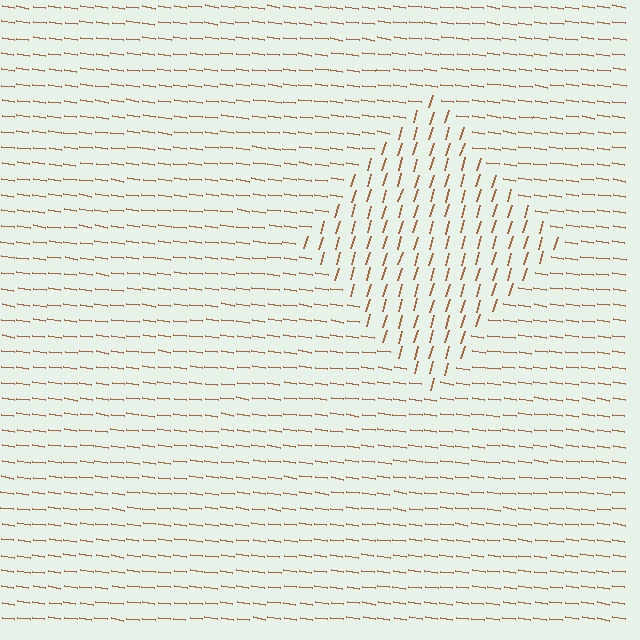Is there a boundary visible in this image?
Yes, there is a texture boundary formed by a change in line orientation.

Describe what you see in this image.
The image is filled with small brown line segments. A diamond region in the image has lines oriented differently from the surrounding lines, creating a visible texture boundary.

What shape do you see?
I see a diamond.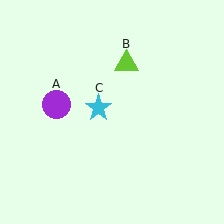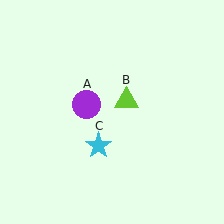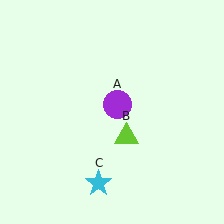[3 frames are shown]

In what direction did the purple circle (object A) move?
The purple circle (object A) moved right.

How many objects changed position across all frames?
3 objects changed position: purple circle (object A), lime triangle (object B), cyan star (object C).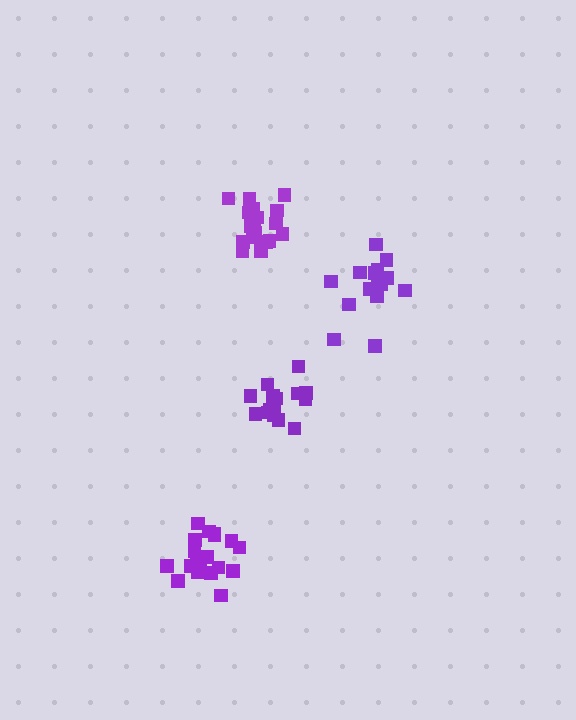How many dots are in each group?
Group 1: 15 dots, Group 2: 19 dots, Group 3: 16 dots, Group 4: 19 dots (69 total).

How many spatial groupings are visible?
There are 4 spatial groupings.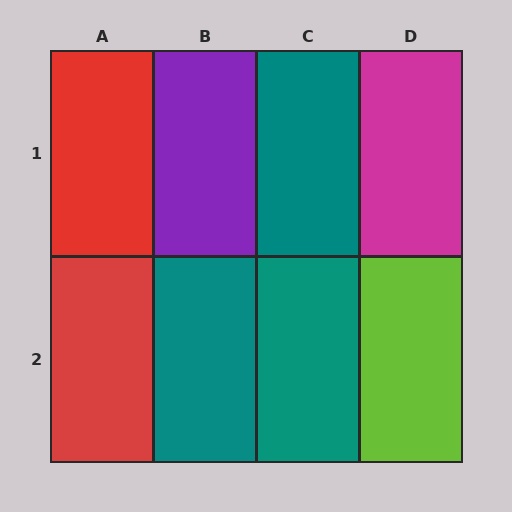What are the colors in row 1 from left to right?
Red, purple, teal, magenta.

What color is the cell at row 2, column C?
Teal.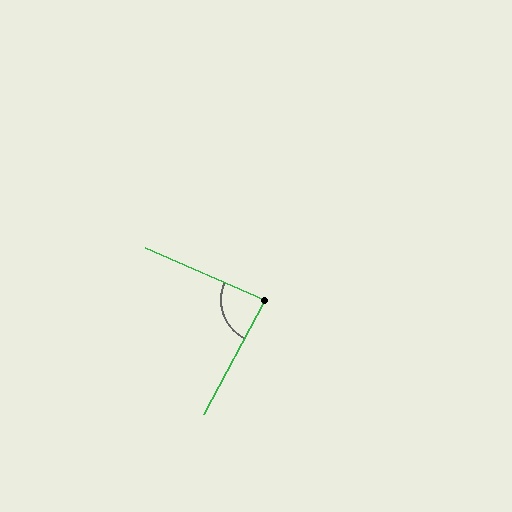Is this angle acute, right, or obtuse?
It is approximately a right angle.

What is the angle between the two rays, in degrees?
Approximately 86 degrees.